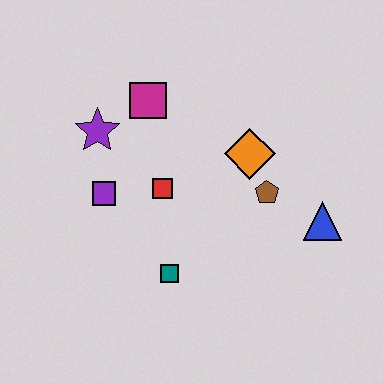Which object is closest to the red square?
The purple square is closest to the red square.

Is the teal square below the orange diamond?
Yes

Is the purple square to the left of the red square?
Yes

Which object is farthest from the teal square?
The magenta square is farthest from the teal square.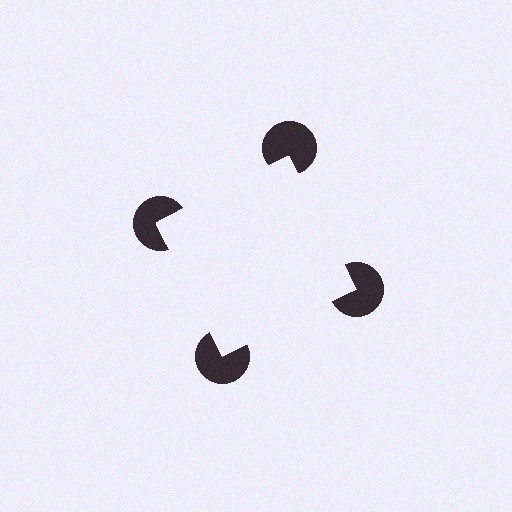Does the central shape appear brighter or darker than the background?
It typically appears slightly brighter than the background, even though no actual brightness change is drawn.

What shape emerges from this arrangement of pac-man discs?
An illusory square — its edges are inferred from the aligned wedge cuts in the pac-man discs, not physically drawn.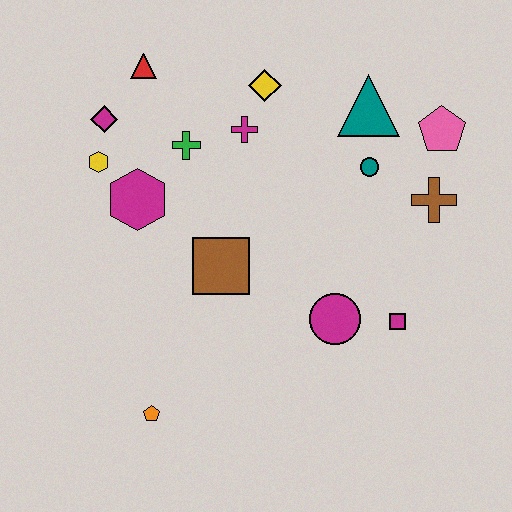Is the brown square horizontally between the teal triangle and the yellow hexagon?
Yes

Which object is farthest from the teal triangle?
The orange pentagon is farthest from the teal triangle.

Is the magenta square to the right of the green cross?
Yes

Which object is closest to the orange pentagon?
The brown square is closest to the orange pentagon.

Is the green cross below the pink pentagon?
Yes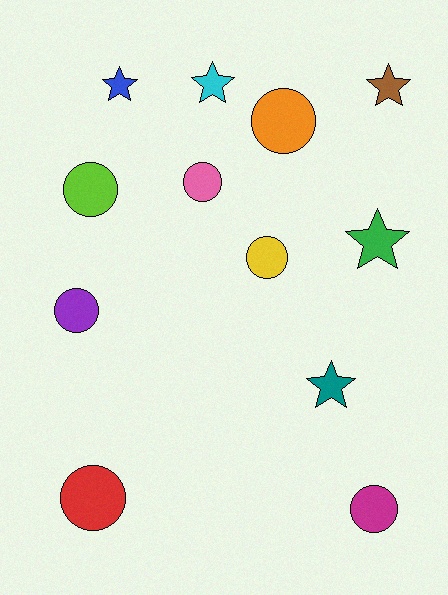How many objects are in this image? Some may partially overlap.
There are 12 objects.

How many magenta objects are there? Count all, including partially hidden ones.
There is 1 magenta object.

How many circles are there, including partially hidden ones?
There are 7 circles.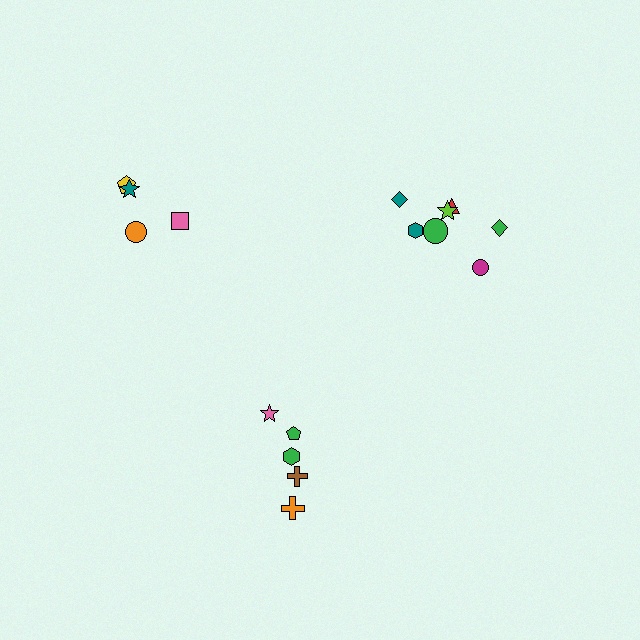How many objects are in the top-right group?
There are 7 objects.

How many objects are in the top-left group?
There are 4 objects.